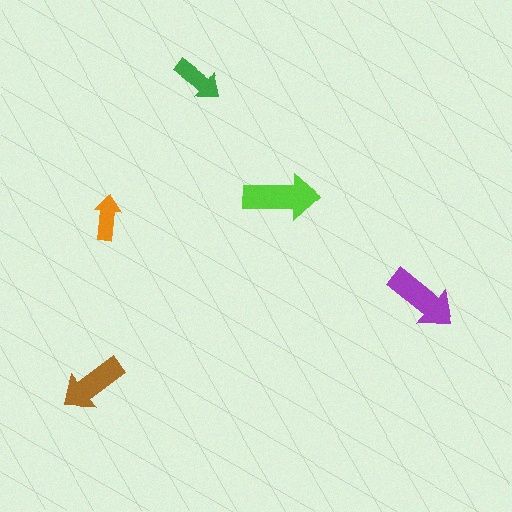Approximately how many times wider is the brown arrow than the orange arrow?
About 1.5 times wider.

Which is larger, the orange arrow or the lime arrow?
The lime one.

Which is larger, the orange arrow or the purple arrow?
The purple one.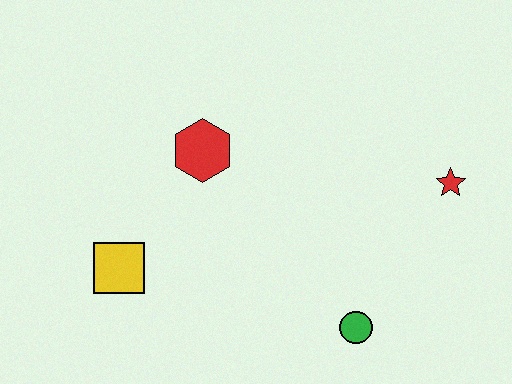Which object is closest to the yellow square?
The red hexagon is closest to the yellow square.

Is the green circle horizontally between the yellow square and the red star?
Yes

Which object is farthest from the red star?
The yellow square is farthest from the red star.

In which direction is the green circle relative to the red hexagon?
The green circle is below the red hexagon.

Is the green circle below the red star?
Yes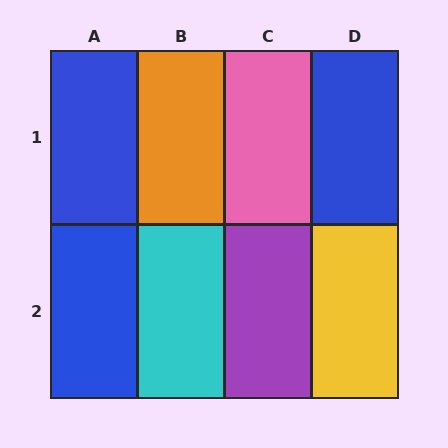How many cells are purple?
1 cell is purple.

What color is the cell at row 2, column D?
Yellow.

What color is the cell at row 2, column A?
Blue.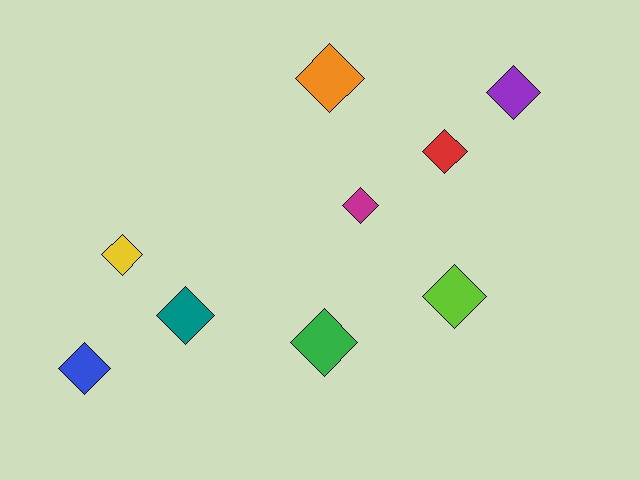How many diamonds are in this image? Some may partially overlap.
There are 9 diamonds.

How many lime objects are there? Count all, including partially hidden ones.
There is 1 lime object.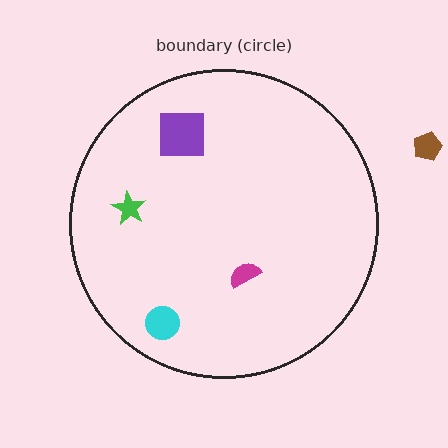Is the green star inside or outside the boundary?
Inside.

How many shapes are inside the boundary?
4 inside, 1 outside.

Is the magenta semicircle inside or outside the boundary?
Inside.